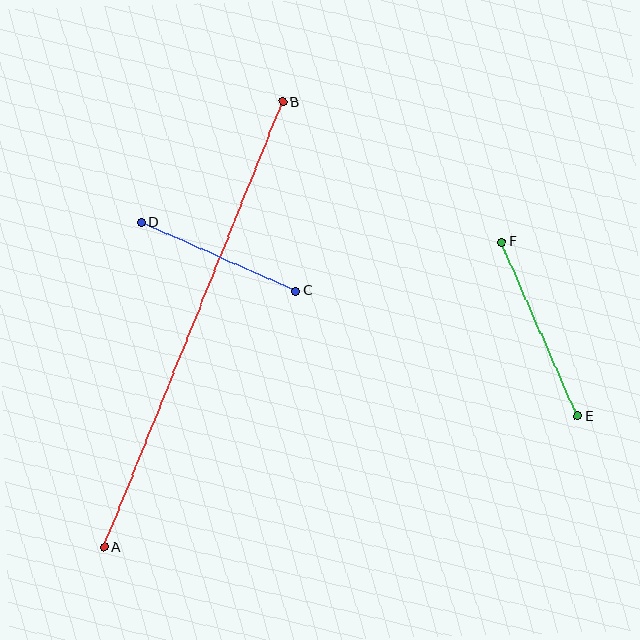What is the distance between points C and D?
The distance is approximately 169 pixels.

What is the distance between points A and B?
The distance is approximately 480 pixels.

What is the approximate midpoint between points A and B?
The midpoint is at approximately (193, 325) pixels.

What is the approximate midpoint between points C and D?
The midpoint is at approximately (219, 257) pixels.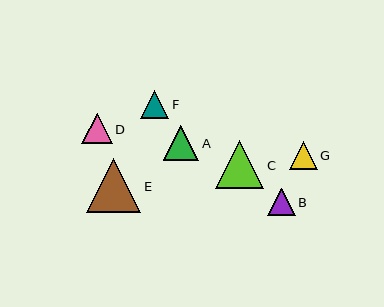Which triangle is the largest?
Triangle E is the largest with a size of approximately 54 pixels.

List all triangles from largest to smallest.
From largest to smallest: E, C, A, D, F, G, B.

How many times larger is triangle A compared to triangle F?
Triangle A is approximately 1.3 times the size of triangle F.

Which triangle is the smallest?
Triangle B is the smallest with a size of approximately 27 pixels.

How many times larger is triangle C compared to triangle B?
Triangle C is approximately 1.8 times the size of triangle B.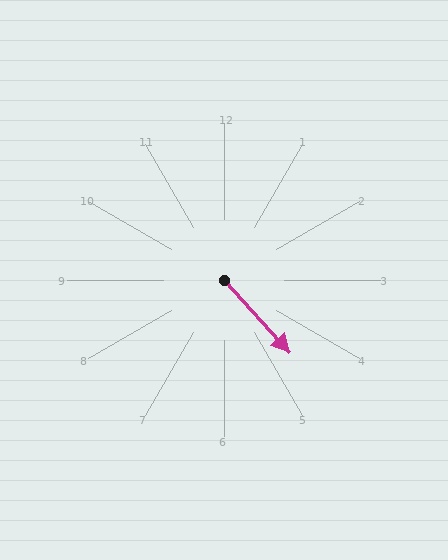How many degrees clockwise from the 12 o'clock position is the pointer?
Approximately 138 degrees.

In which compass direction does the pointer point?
Southeast.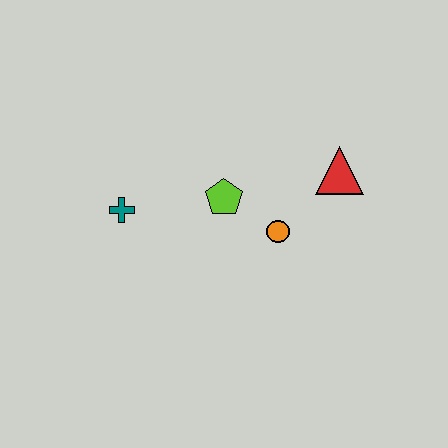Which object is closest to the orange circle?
The lime pentagon is closest to the orange circle.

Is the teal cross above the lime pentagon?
No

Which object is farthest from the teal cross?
The red triangle is farthest from the teal cross.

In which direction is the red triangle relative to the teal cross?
The red triangle is to the right of the teal cross.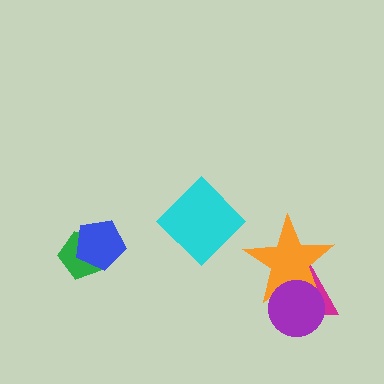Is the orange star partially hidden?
Yes, it is partially covered by another shape.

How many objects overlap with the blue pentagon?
1 object overlaps with the blue pentagon.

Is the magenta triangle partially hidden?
Yes, it is partially covered by another shape.